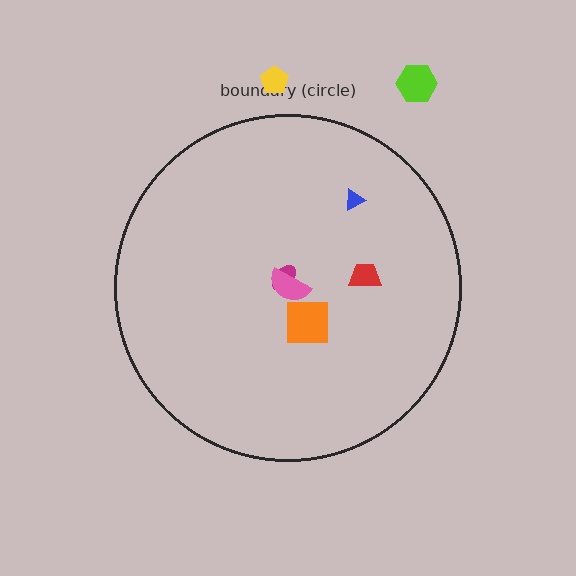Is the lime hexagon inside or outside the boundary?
Outside.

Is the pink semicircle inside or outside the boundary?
Inside.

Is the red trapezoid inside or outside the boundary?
Inside.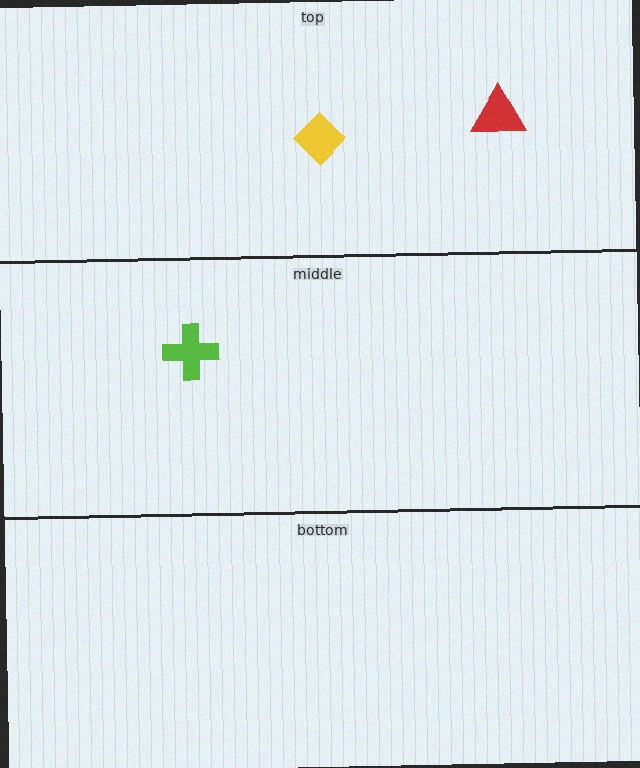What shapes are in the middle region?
The lime cross.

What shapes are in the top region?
The red triangle, the yellow diamond.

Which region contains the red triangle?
The top region.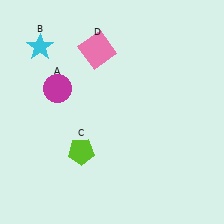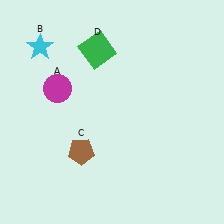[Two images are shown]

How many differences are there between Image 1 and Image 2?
There are 2 differences between the two images.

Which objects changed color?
C changed from lime to brown. D changed from pink to green.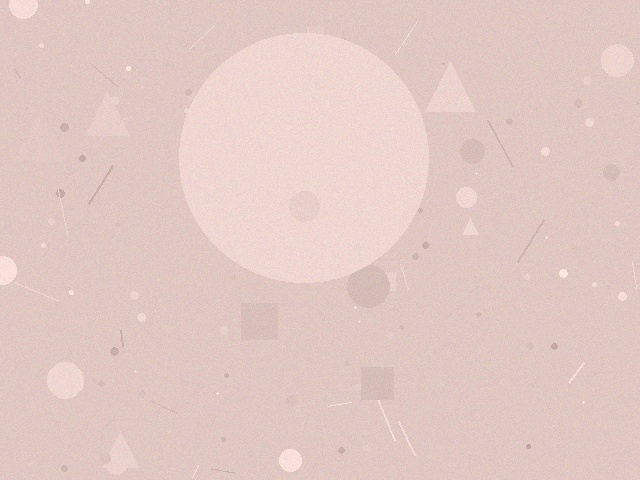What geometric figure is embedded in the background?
A circle is embedded in the background.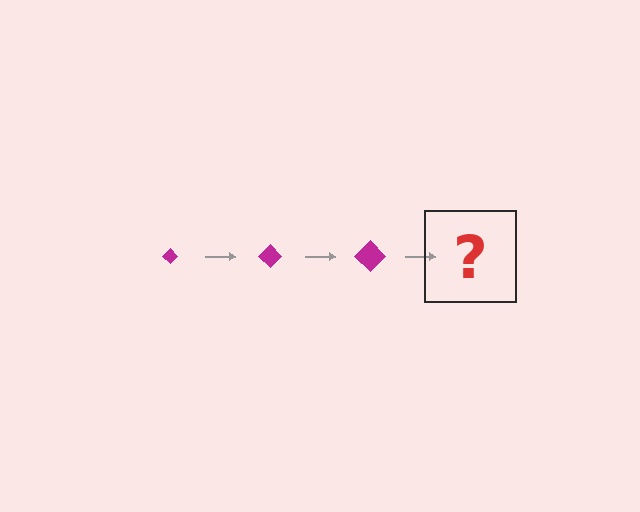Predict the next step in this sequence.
The next step is a magenta diamond, larger than the previous one.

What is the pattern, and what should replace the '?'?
The pattern is that the diamond gets progressively larger each step. The '?' should be a magenta diamond, larger than the previous one.